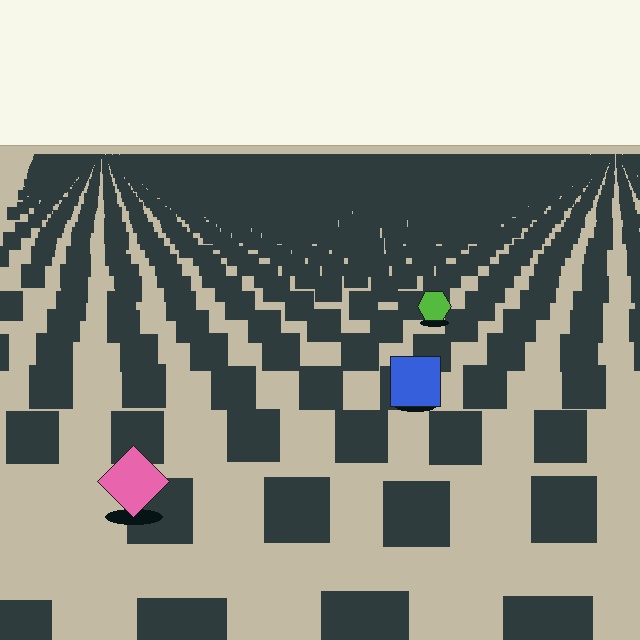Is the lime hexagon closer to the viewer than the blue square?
No. The blue square is closer — you can tell from the texture gradient: the ground texture is coarser near it.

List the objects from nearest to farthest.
From nearest to farthest: the pink diamond, the blue square, the lime hexagon.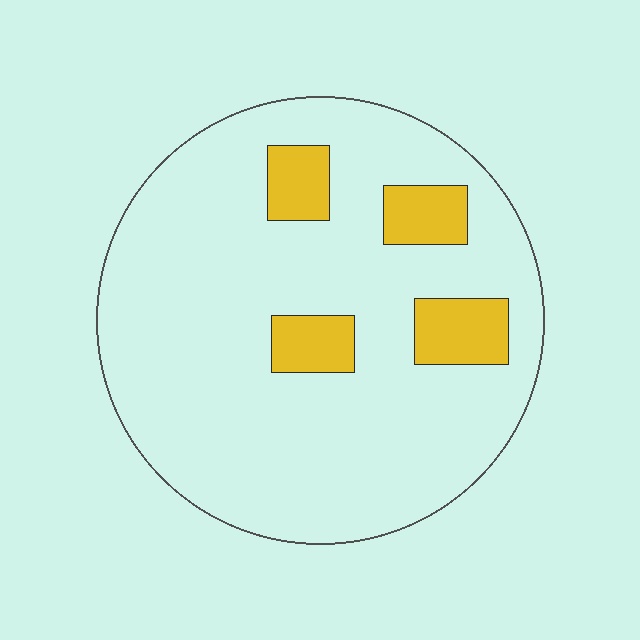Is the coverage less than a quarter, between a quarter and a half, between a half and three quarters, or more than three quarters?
Less than a quarter.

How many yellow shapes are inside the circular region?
4.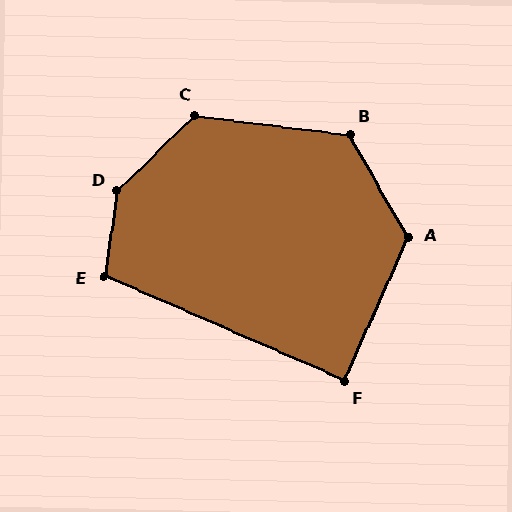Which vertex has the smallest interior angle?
F, at approximately 90 degrees.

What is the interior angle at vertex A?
Approximately 127 degrees (obtuse).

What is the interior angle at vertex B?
Approximately 127 degrees (obtuse).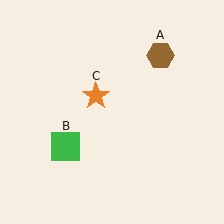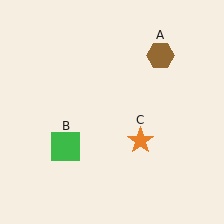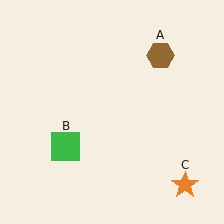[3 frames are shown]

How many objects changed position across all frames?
1 object changed position: orange star (object C).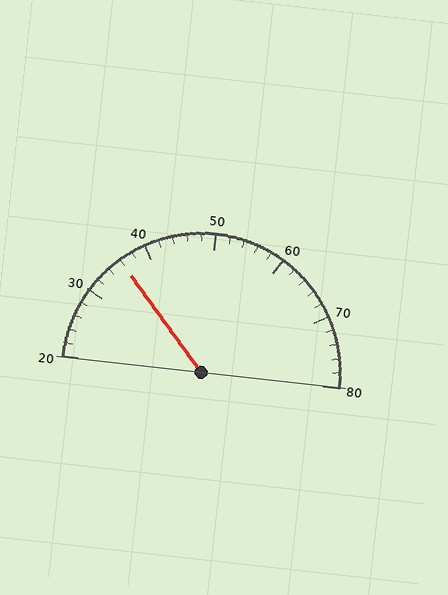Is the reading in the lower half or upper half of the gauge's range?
The reading is in the lower half of the range (20 to 80).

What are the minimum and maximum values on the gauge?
The gauge ranges from 20 to 80.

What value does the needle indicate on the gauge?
The needle indicates approximately 36.